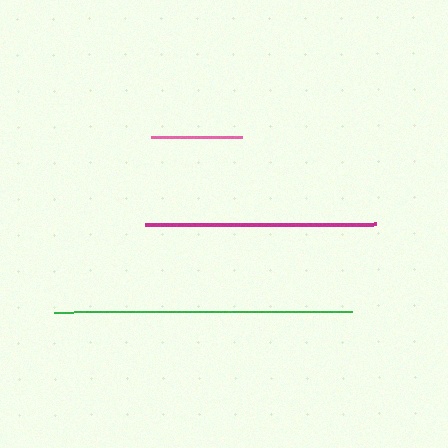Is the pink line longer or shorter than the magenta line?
The magenta line is longer than the pink line.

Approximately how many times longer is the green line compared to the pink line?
The green line is approximately 3.2 times the length of the pink line.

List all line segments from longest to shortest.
From longest to shortest: green, magenta, pink.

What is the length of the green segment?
The green segment is approximately 297 pixels long.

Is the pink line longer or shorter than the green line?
The green line is longer than the pink line.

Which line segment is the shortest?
The pink line is the shortest at approximately 92 pixels.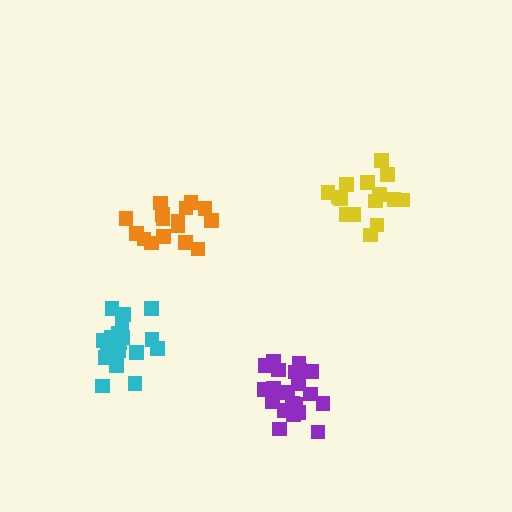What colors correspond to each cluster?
The clusters are colored: cyan, purple, yellow, orange.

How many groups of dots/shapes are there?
There are 4 groups.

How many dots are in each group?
Group 1: 20 dots, Group 2: 21 dots, Group 3: 15 dots, Group 4: 16 dots (72 total).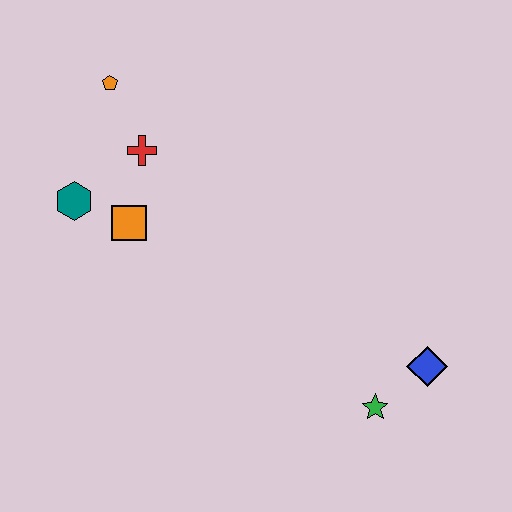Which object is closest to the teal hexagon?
The orange square is closest to the teal hexagon.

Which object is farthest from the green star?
The orange pentagon is farthest from the green star.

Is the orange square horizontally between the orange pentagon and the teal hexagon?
No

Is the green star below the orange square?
Yes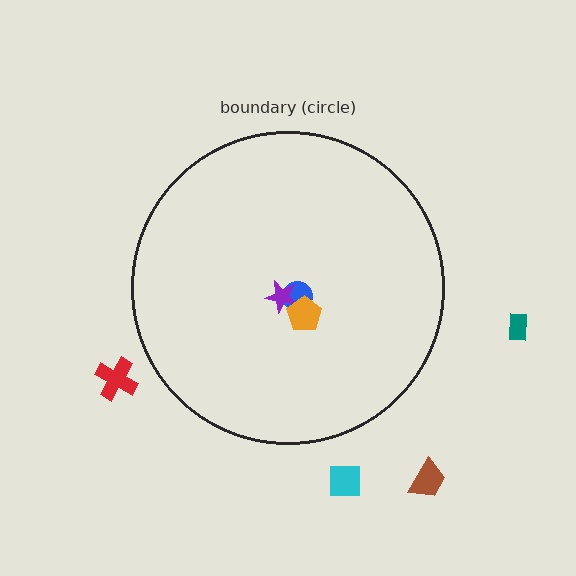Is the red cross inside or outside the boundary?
Outside.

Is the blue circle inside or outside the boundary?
Inside.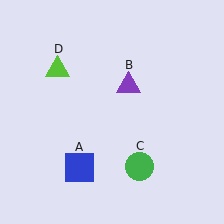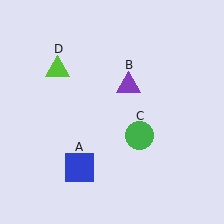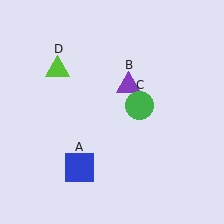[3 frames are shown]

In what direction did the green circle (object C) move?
The green circle (object C) moved up.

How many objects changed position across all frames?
1 object changed position: green circle (object C).